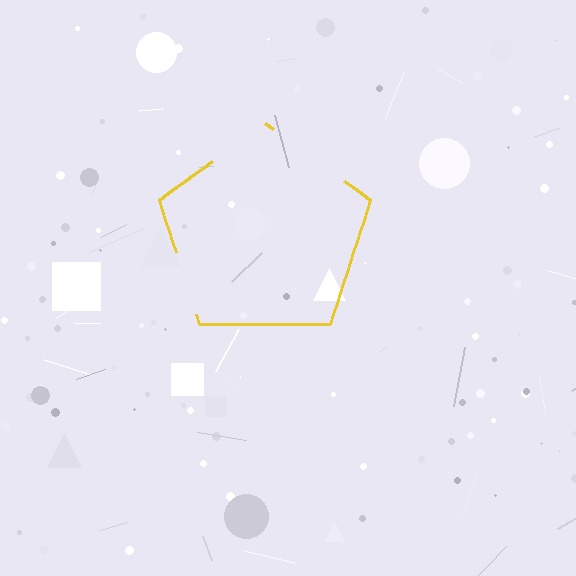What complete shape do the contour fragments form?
The contour fragments form a pentagon.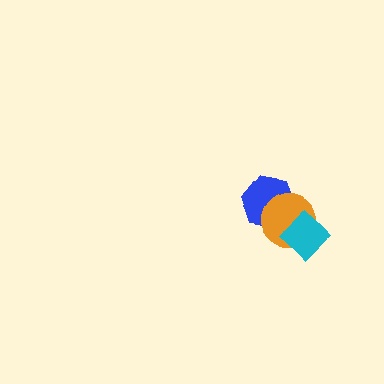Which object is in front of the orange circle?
The cyan diamond is in front of the orange circle.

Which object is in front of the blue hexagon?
The orange circle is in front of the blue hexagon.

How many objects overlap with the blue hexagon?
1 object overlaps with the blue hexagon.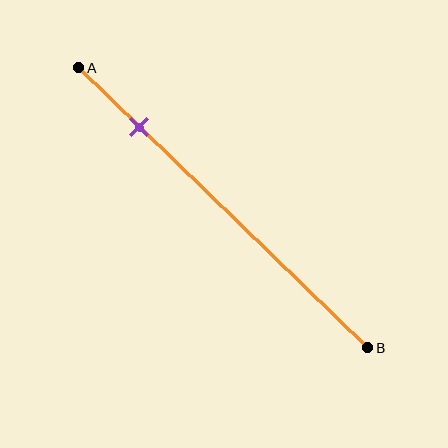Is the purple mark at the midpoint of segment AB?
No, the mark is at about 20% from A, not at the 50% midpoint.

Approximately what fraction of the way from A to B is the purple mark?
The purple mark is approximately 20% of the way from A to B.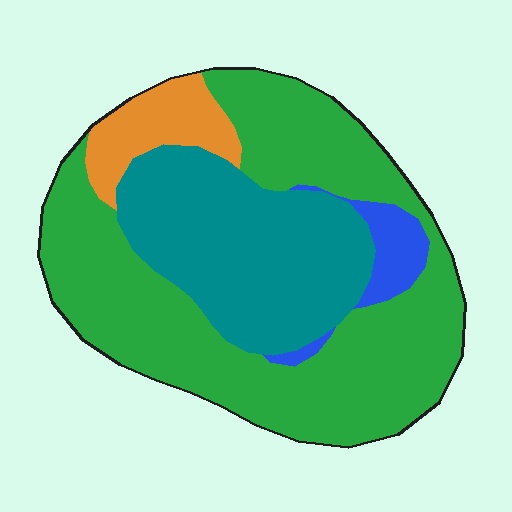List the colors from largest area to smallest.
From largest to smallest: green, teal, orange, blue.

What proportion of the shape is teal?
Teal takes up about one third (1/3) of the shape.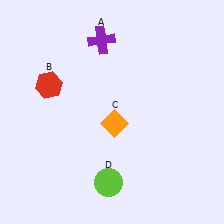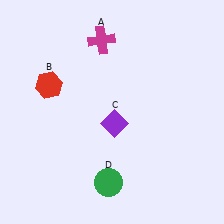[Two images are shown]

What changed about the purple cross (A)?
In Image 1, A is purple. In Image 2, it changed to magenta.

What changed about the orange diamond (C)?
In Image 1, C is orange. In Image 2, it changed to purple.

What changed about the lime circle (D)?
In Image 1, D is lime. In Image 2, it changed to green.